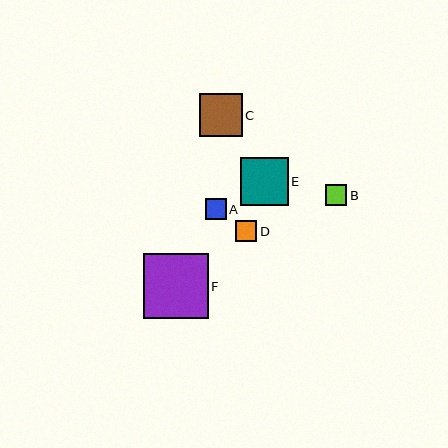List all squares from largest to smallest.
From largest to smallest: F, E, C, B, D, A.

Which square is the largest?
Square F is the largest with a size of approximately 65 pixels.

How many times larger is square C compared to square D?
Square C is approximately 2.0 times the size of square D.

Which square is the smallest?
Square A is the smallest with a size of approximately 21 pixels.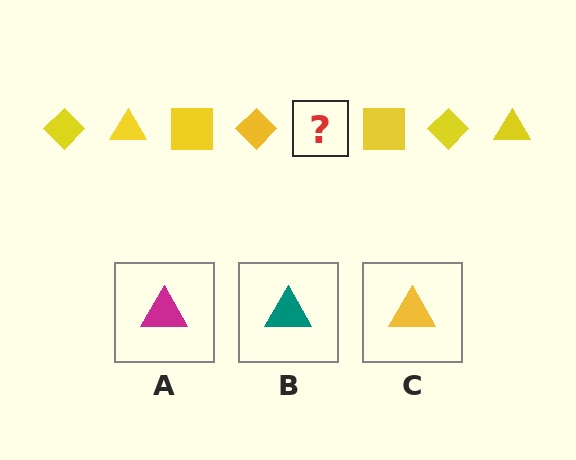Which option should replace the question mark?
Option C.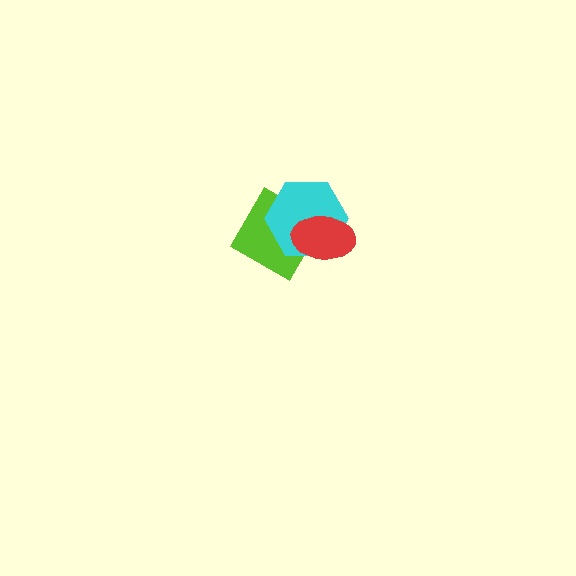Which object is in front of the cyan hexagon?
The red ellipse is in front of the cyan hexagon.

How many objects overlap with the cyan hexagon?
2 objects overlap with the cyan hexagon.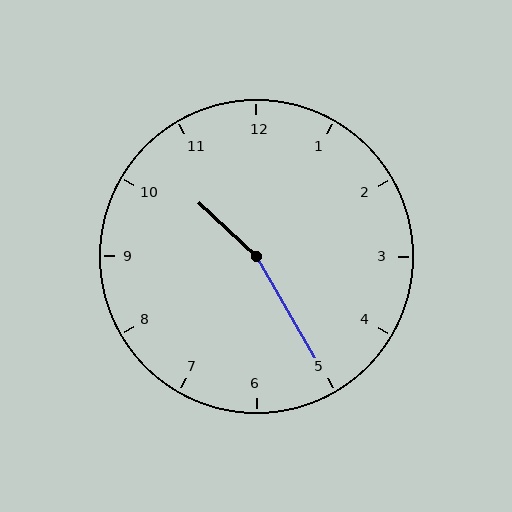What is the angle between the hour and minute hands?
Approximately 162 degrees.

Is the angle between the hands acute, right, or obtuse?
It is obtuse.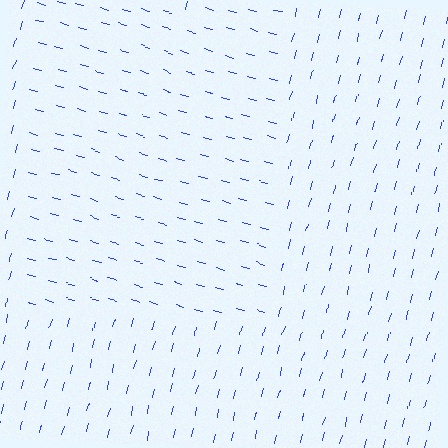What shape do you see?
I see a rectangle.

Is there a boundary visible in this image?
Yes, there is a texture boundary formed by a change in line orientation.